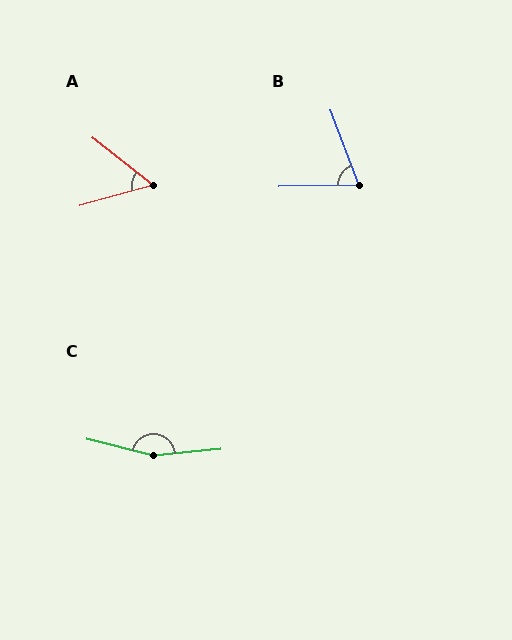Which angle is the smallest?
A, at approximately 54 degrees.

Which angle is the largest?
C, at approximately 161 degrees.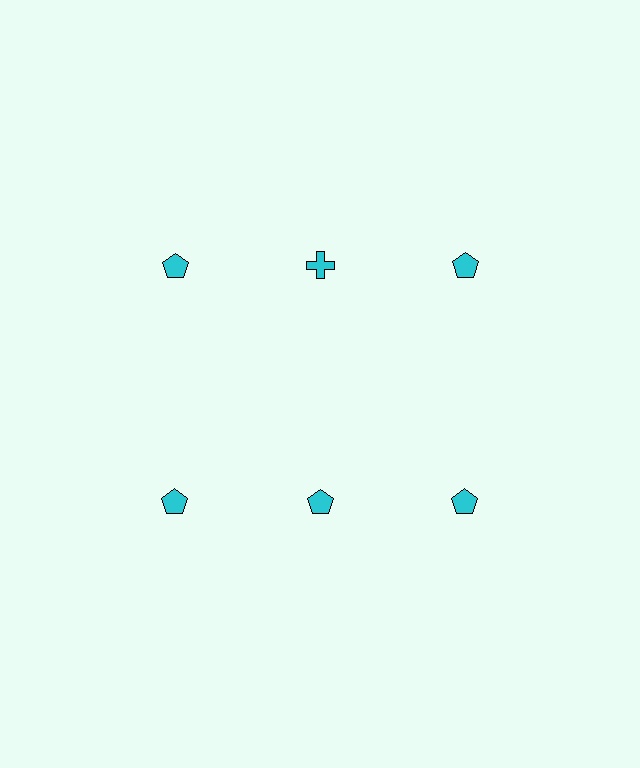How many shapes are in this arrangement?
There are 6 shapes arranged in a grid pattern.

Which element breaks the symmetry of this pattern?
The cyan cross in the top row, second from left column breaks the symmetry. All other shapes are cyan pentagons.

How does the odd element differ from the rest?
It has a different shape: cross instead of pentagon.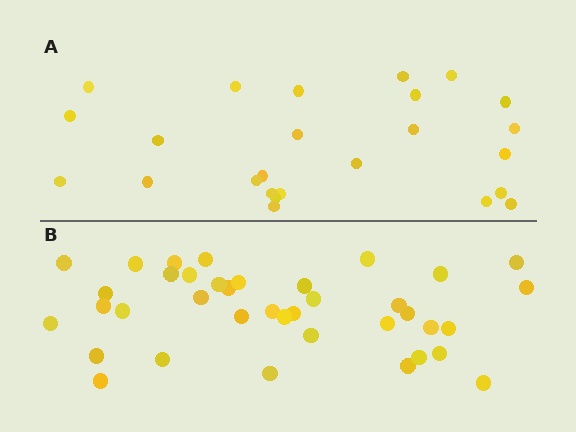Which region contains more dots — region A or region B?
Region B (the bottom region) has more dots.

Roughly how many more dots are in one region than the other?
Region B has approximately 15 more dots than region A.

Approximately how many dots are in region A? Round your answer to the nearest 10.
About 20 dots. (The exact count is 25, which rounds to 20.)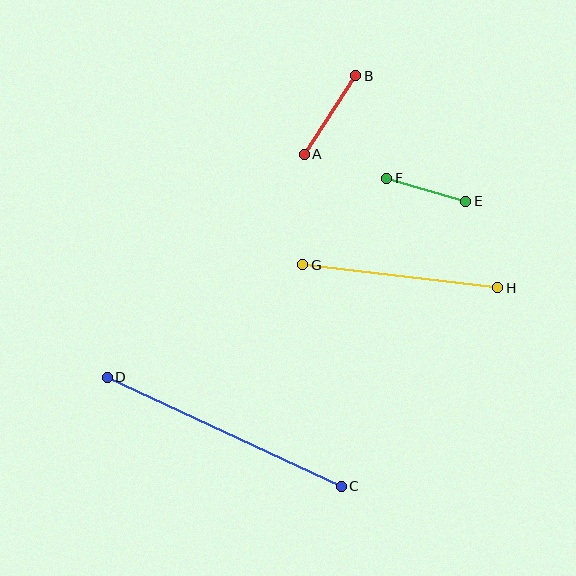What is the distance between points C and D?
The distance is approximately 258 pixels.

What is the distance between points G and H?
The distance is approximately 196 pixels.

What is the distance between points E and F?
The distance is approximately 82 pixels.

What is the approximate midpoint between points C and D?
The midpoint is at approximately (224, 432) pixels.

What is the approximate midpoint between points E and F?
The midpoint is at approximately (426, 190) pixels.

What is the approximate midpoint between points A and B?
The midpoint is at approximately (330, 115) pixels.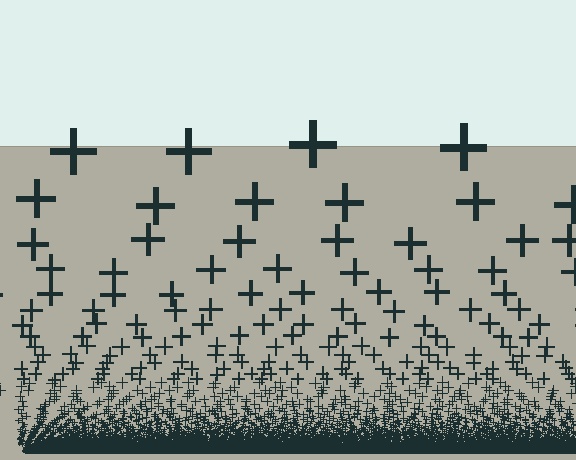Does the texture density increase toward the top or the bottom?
Density increases toward the bottom.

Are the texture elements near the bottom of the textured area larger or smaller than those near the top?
Smaller. The gradient is inverted — elements near the bottom are smaller and denser.